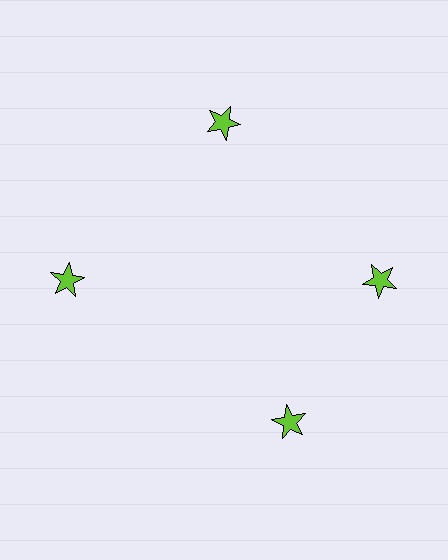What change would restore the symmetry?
The symmetry would be restored by rotating it back into even spacing with its neighbors so that all 4 stars sit at equal angles and equal distance from the center.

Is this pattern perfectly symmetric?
No. The 4 lime stars are arranged in a ring, but one element near the 6 o'clock position is rotated out of alignment along the ring, breaking the 4-fold rotational symmetry.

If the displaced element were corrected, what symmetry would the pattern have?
It would have 4-fold rotational symmetry — the pattern would map onto itself every 90 degrees.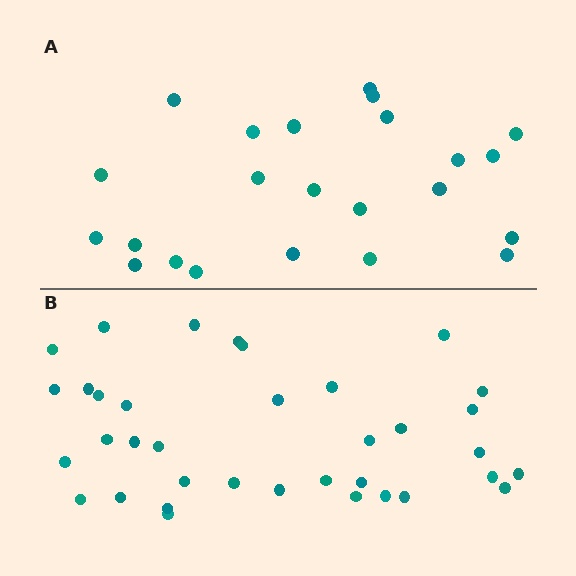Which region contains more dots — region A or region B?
Region B (the bottom region) has more dots.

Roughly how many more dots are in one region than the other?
Region B has approximately 15 more dots than region A.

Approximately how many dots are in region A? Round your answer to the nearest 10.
About 20 dots. (The exact count is 23, which rounds to 20.)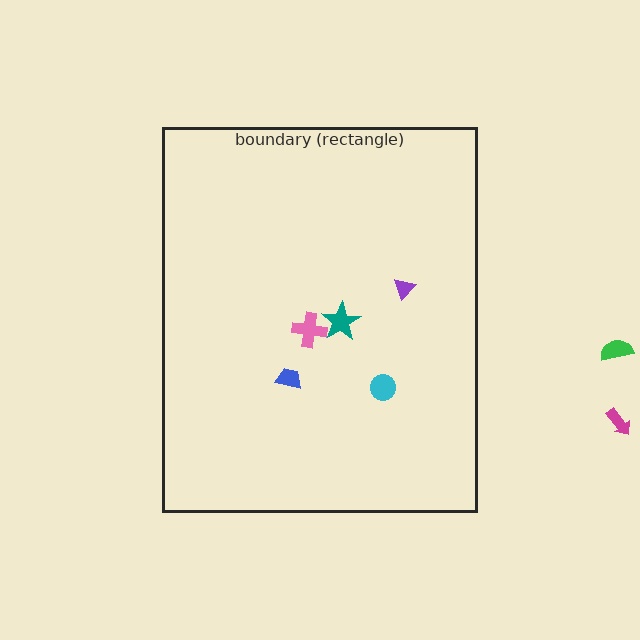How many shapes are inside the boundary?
5 inside, 2 outside.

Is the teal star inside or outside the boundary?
Inside.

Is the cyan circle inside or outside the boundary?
Inside.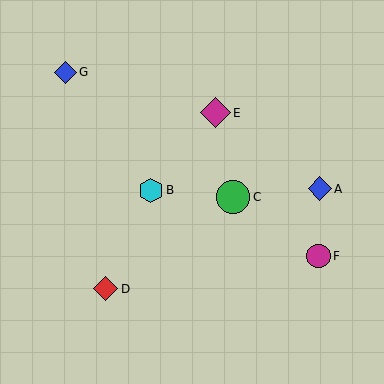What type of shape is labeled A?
Shape A is a blue diamond.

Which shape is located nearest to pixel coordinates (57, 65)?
The blue diamond (labeled G) at (66, 72) is nearest to that location.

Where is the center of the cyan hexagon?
The center of the cyan hexagon is at (151, 190).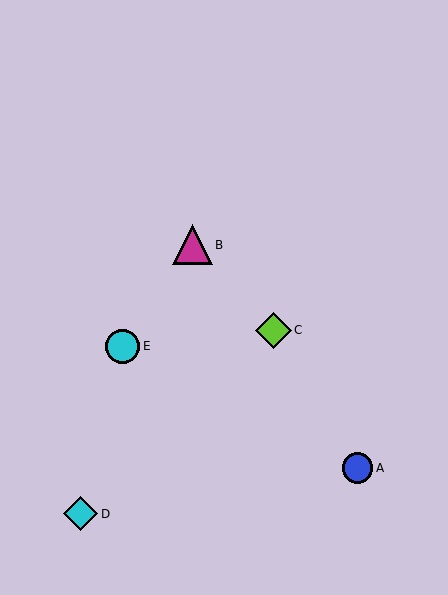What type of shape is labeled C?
Shape C is a lime diamond.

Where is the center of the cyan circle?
The center of the cyan circle is at (123, 346).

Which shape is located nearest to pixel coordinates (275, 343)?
The lime diamond (labeled C) at (273, 330) is nearest to that location.